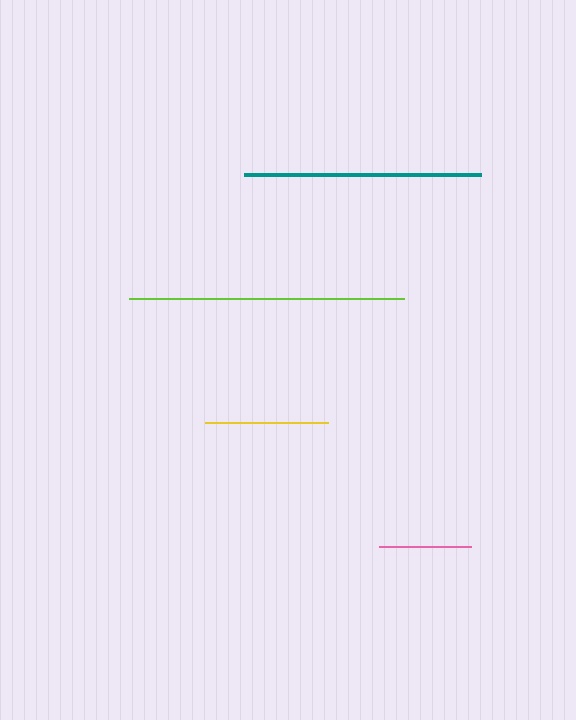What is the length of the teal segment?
The teal segment is approximately 237 pixels long.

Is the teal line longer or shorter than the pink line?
The teal line is longer than the pink line.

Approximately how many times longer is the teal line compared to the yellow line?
The teal line is approximately 1.9 times the length of the yellow line.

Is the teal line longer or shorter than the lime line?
The lime line is longer than the teal line.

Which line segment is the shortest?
The pink line is the shortest at approximately 92 pixels.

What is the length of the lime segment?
The lime segment is approximately 275 pixels long.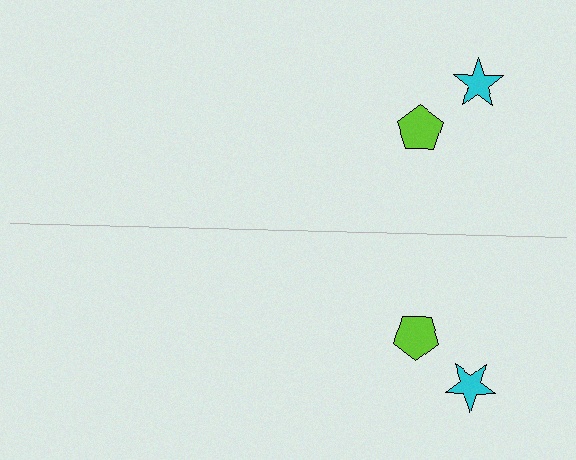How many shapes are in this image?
There are 4 shapes in this image.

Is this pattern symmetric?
Yes, this pattern has bilateral (reflection) symmetry.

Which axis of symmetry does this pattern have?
The pattern has a horizontal axis of symmetry running through the center of the image.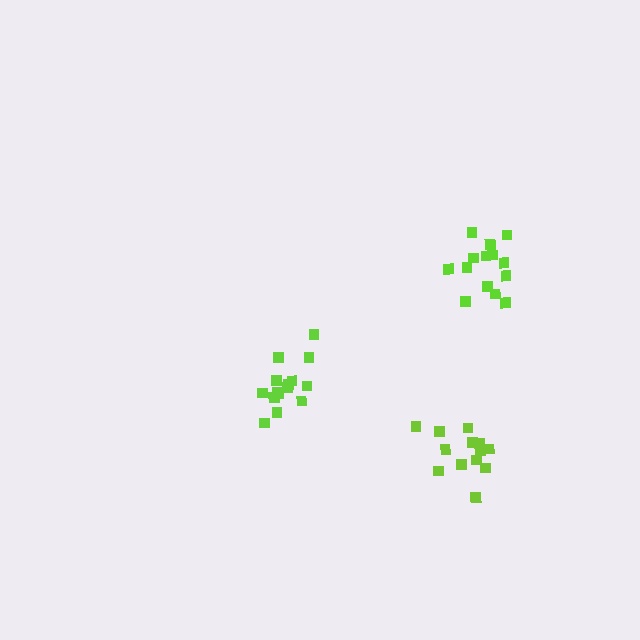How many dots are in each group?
Group 1: 14 dots, Group 2: 13 dots, Group 3: 15 dots (42 total).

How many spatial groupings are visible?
There are 3 spatial groupings.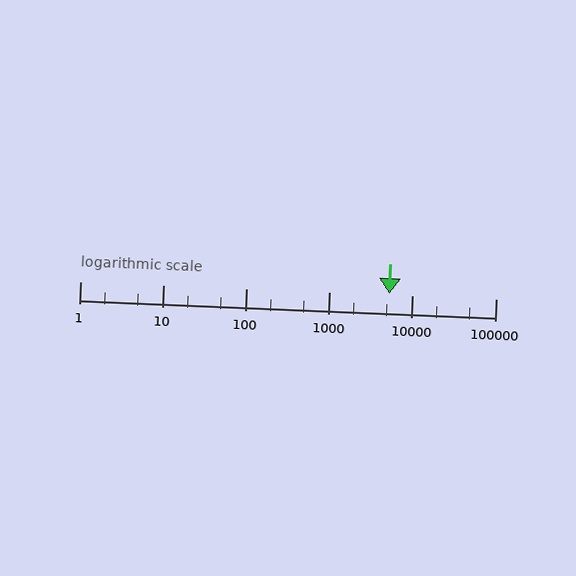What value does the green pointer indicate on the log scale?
The pointer indicates approximately 5300.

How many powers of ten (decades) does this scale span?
The scale spans 5 decades, from 1 to 100000.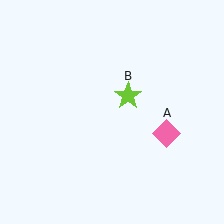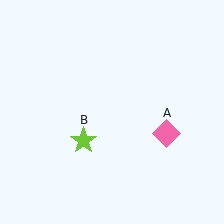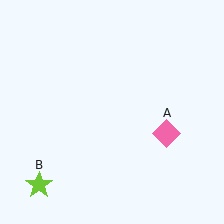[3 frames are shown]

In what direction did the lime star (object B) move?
The lime star (object B) moved down and to the left.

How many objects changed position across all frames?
1 object changed position: lime star (object B).